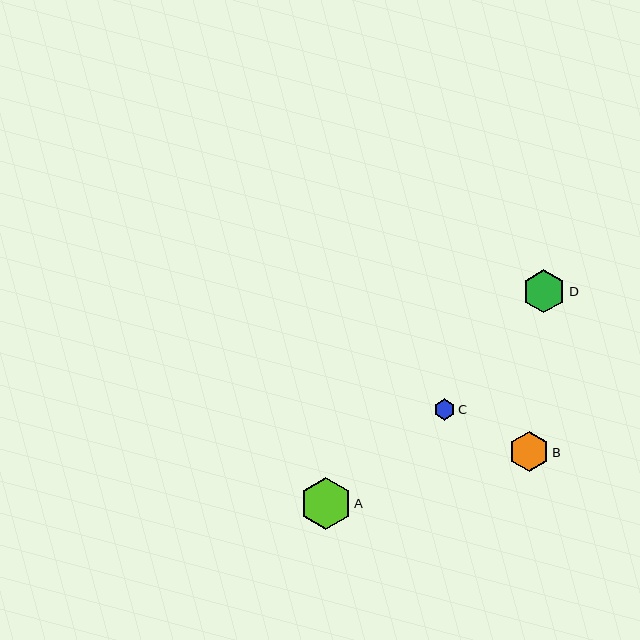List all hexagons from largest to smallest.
From largest to smallest: A, D, B, C.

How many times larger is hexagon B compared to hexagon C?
Hexagon B is approximately 1.9 times the size of hexagon C.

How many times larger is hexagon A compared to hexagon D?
Hexagon A is approximately 1.2 times the size of hexagon D.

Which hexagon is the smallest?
Hexagon C is the smallest with a size of approximately 21 pixels.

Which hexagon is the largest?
Hexagon A is the largest with a size of approximately 51 pixels.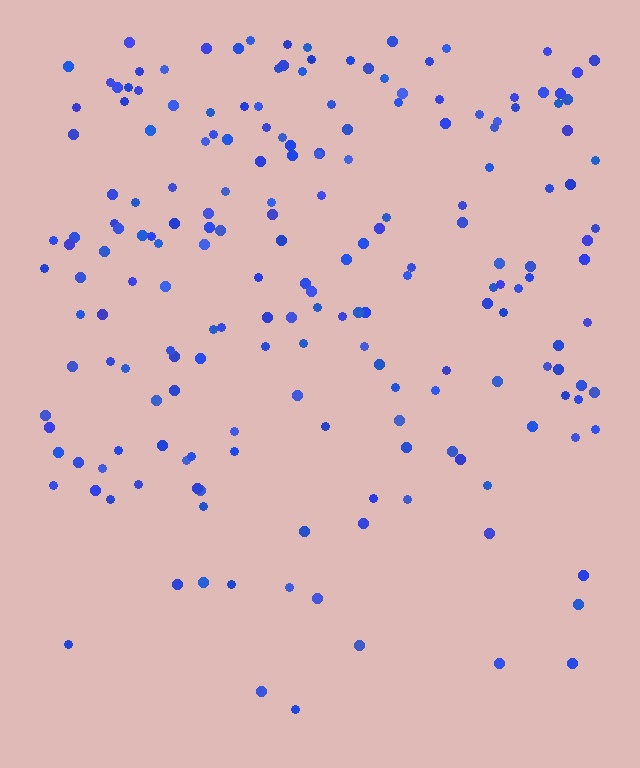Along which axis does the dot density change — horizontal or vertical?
Vertical.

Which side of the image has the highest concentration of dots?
The top.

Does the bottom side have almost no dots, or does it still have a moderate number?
Still a moderate number, just noticeably fewer than the top.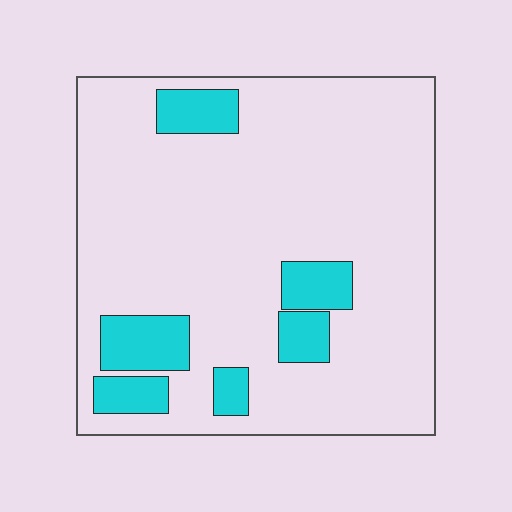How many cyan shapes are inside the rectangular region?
6.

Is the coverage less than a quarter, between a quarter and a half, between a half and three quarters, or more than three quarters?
Less than a quarter.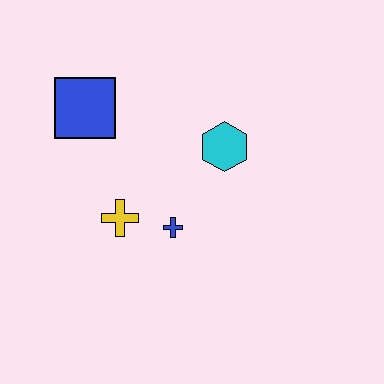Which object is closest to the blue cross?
The yellow cross is closest to the blue cross.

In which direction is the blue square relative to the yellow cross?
The blue square is above the yellow cross.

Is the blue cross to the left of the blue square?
No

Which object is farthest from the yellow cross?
The cyan hexagon is farthest from the yellow cross.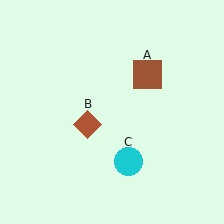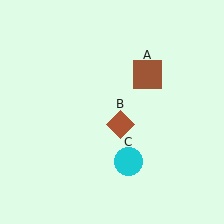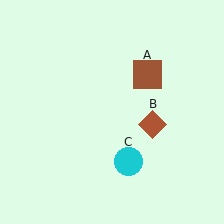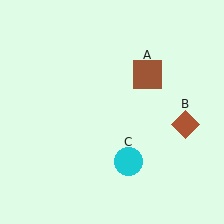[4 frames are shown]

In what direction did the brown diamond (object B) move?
The brown diamond (object B) moved right.